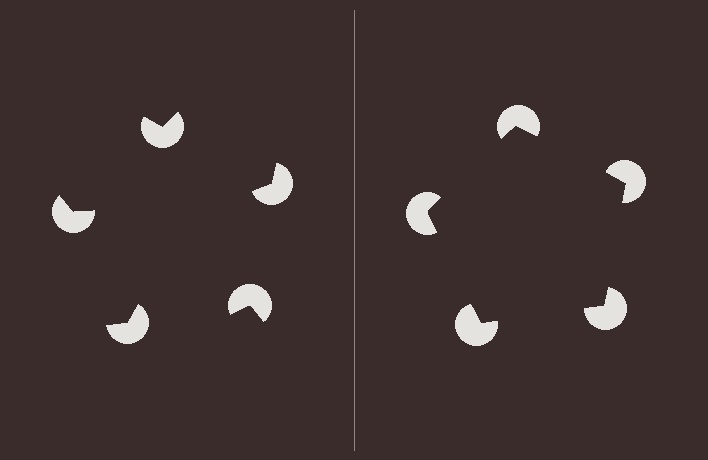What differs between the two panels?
The pac-man discs are positioned identically on both sides; only the wedge orientations differ. On the right they align to a pentagon; on the left they are misaligned.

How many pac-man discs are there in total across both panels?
10 — 5 on each side.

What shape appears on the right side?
An illusory pentagon.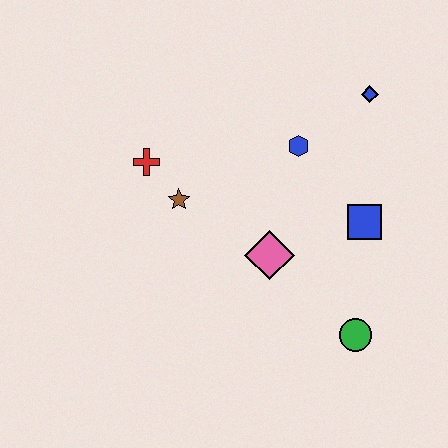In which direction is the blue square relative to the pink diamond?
The blue square is to the right of the pink diamond.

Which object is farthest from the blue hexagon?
The green circle is farthest from the blue hexagon.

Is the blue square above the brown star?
No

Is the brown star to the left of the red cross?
No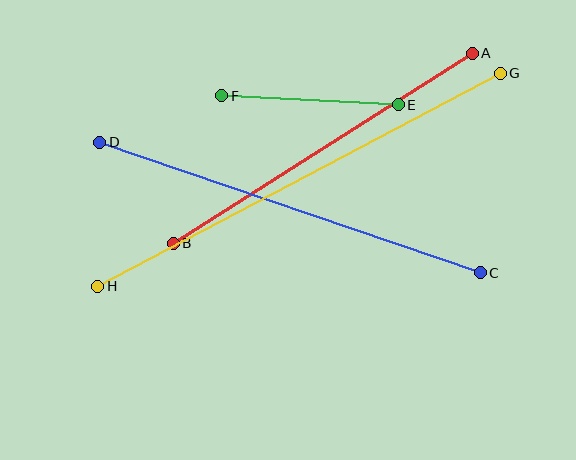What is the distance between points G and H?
The distance is approximately 455 pixels.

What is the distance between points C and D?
The distance is approximately 402 pixels.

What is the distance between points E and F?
The distance is approximately 177 pixels.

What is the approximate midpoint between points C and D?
The midpoint is at approximately (290, 207) pixels.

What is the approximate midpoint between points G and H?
The midpoint is at approximately (299, 180) pixels.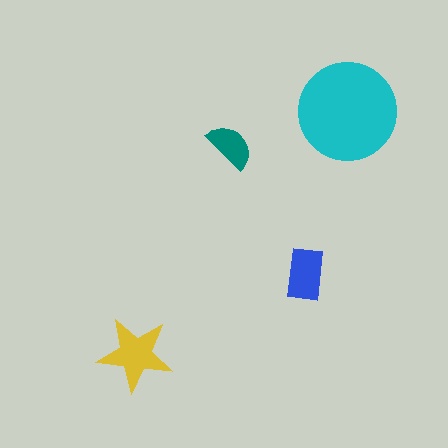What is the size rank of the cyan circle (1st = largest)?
1st.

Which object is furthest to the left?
The yellow star is leftmost.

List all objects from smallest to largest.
The teal semicircle, the blue rectangle, the yellow star, the cyan circle.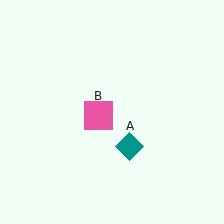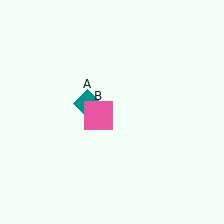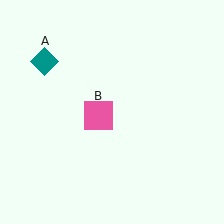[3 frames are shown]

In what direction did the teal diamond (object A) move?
The teal diamond (object A) moved up and to the left.